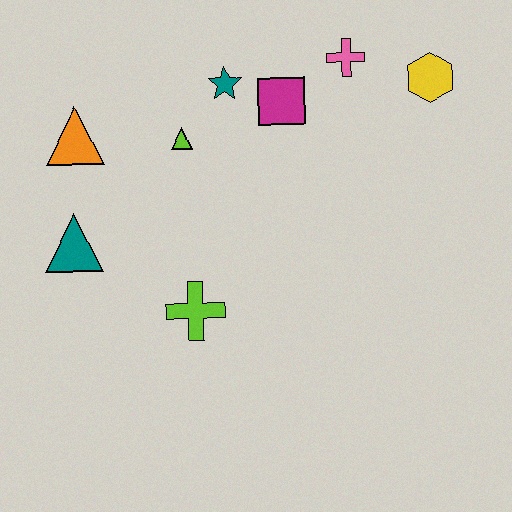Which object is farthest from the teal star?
The lime cross is farthest from the teal star.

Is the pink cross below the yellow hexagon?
No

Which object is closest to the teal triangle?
The orange triangle is closest to the teal triangle.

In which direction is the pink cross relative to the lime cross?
The pink cross is above the lime cross.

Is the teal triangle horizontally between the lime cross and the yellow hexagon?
No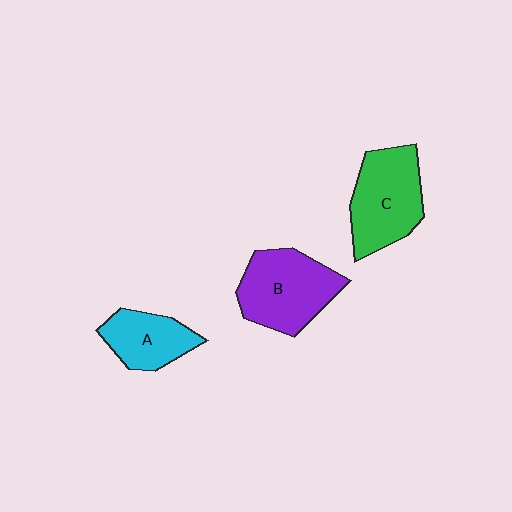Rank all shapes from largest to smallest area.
From largest to smallest: B (purple), C (green), A (cyan).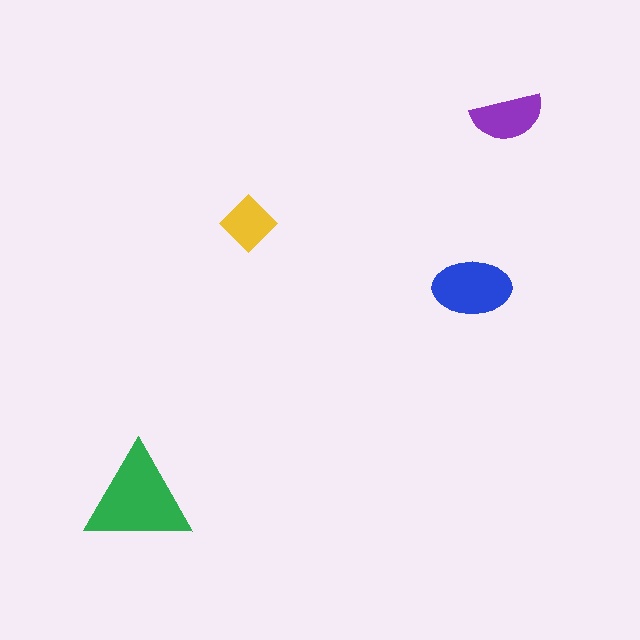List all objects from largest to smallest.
The green triangle, the blue ellipse, the purple semicircle, the yellow diamond.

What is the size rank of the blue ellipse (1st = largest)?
2nd.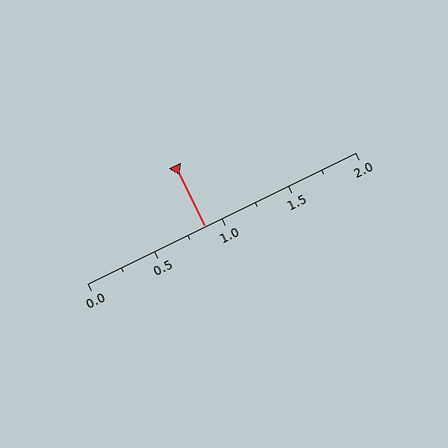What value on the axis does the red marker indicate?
The marker indicates approximately 0.88.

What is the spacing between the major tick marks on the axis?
The major ticks are spaced 0.5 apart.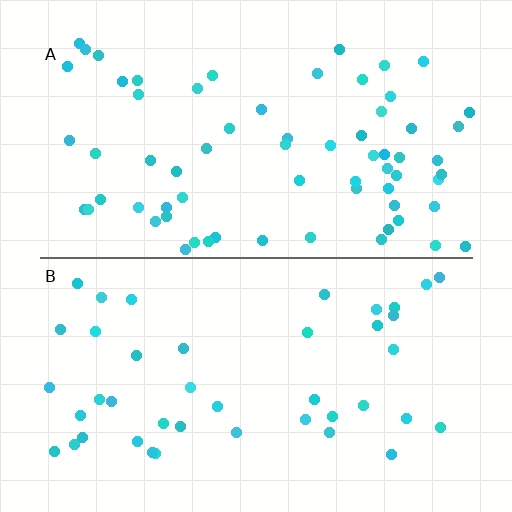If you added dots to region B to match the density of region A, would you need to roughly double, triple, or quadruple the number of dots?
Approximately double.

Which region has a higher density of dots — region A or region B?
A (the top).